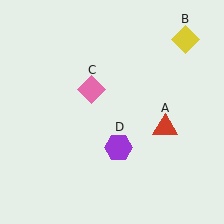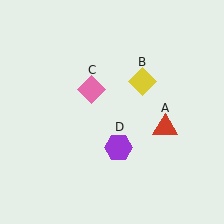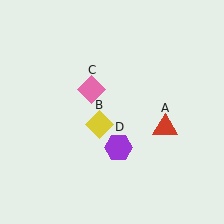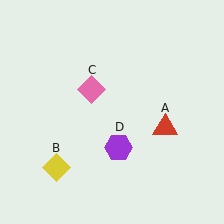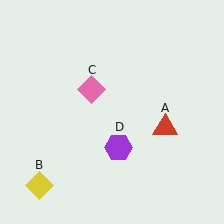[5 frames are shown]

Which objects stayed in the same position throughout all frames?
Red triangle (object A) and pink diamond (object C) and purple hexagon (object D) remained stationary.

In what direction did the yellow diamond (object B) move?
The yellow diamond (object B) moved down and to the left.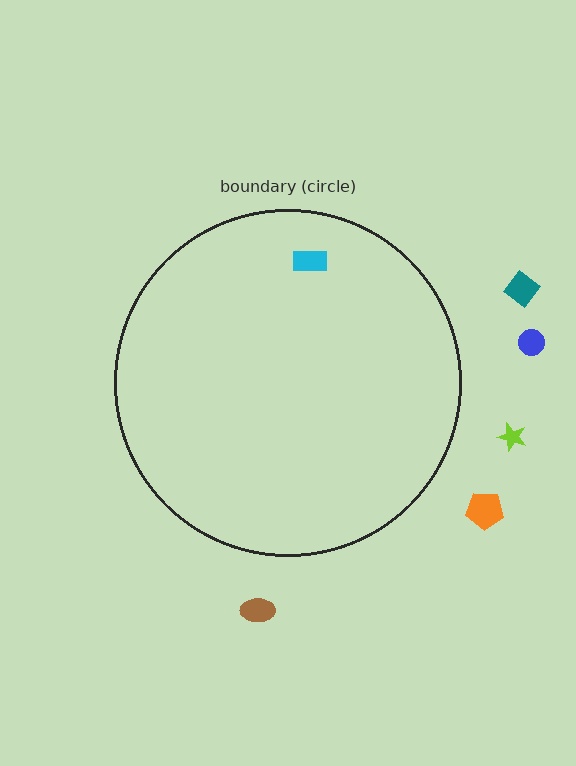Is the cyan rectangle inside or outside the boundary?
Inside.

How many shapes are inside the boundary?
1 inside, 5 outside.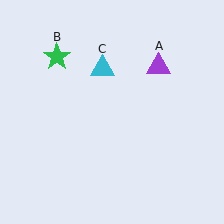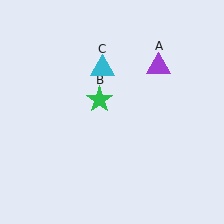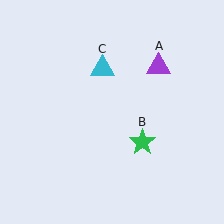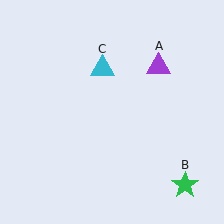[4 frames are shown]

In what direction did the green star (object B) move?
The green star (object B) moved down and to the right.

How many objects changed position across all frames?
1 object changed position: green star (object B).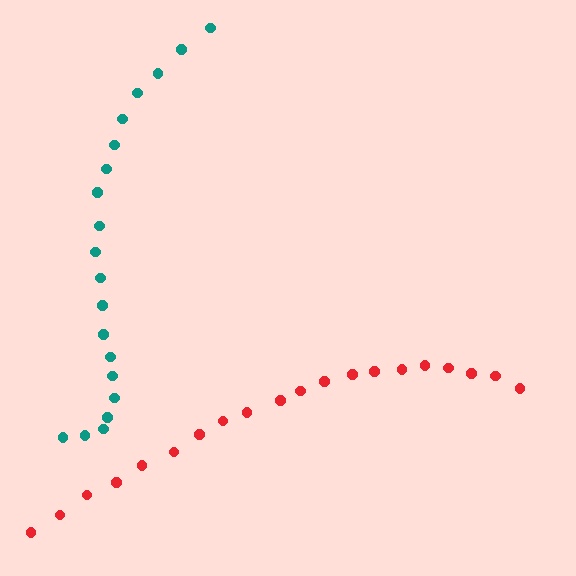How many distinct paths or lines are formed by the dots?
There are 2 distinct paths.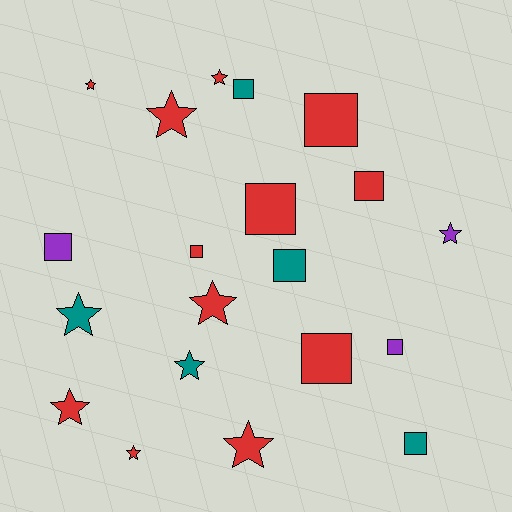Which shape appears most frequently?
Star, with 10 objects.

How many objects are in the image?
There are 20 objects.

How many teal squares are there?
There are 3 teal squares.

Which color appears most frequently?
Red, with 12 objects.